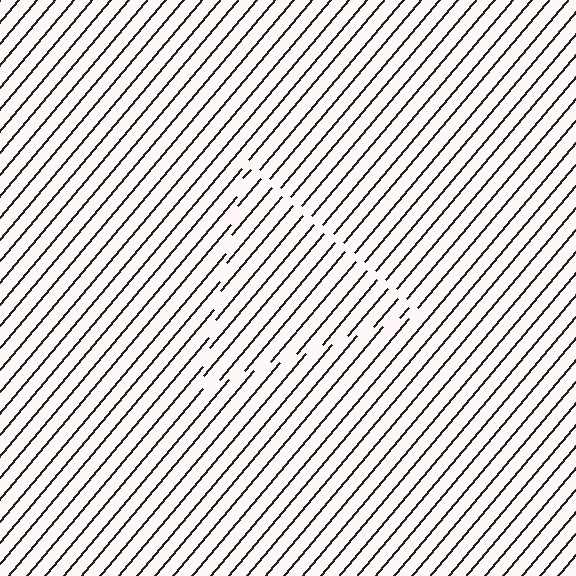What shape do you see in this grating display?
An illusory triangle. The interior of the shape contains the same grating, shifted by half a period — the contour is defined by the phase discontinuity where line-ends from the inner and outer gratings abut.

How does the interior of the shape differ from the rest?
The interior of the shape contains the same grating, shifted by half a period — the contour is defined by the phase discontinuity where line-ends from the inner and outer gratings abut.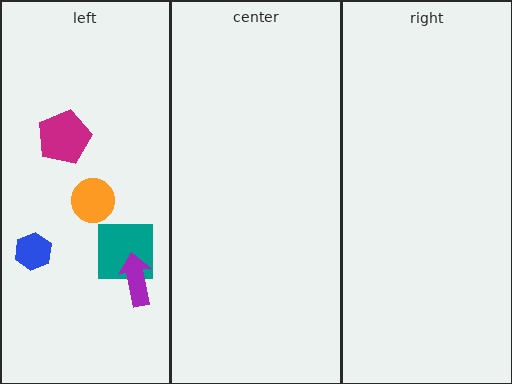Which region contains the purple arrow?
The left region.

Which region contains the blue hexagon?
The left region.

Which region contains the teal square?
The left region.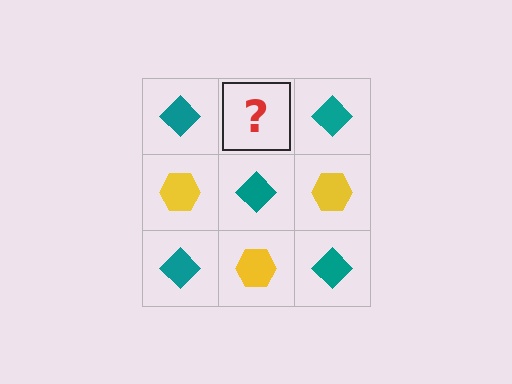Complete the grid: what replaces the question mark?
The question mark should be replaced with a yellow hexagon.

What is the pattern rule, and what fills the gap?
The rule is that it alternates teal diamond and yellow hexagon in a checkerboard pattern. The gap should be filled with a yellow hexagon.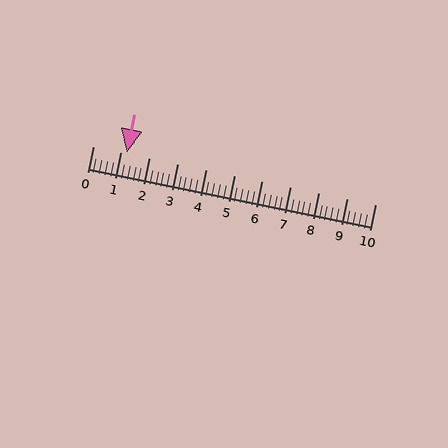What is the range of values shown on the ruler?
The ruler shows values from 0 to 10.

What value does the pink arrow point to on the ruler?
The pink arrow points to approximately 1.2.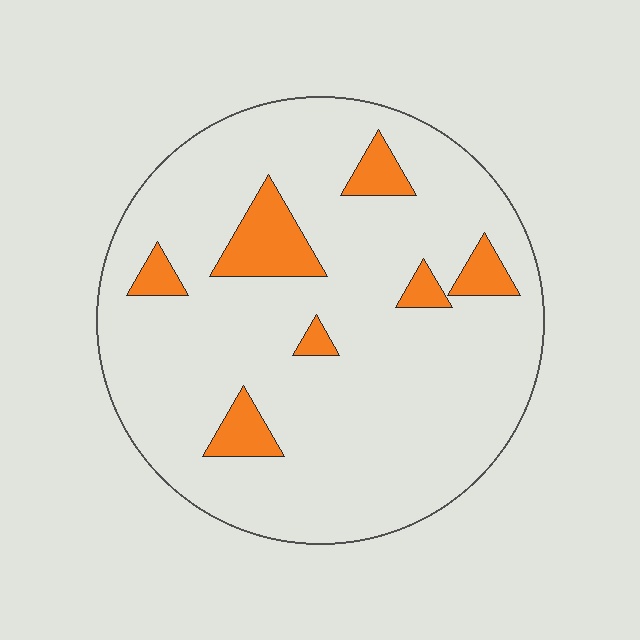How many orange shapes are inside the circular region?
7.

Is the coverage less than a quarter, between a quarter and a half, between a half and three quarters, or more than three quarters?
Less than a quarter.